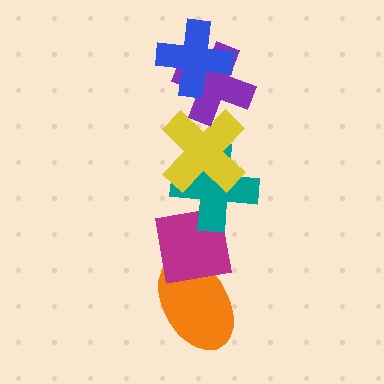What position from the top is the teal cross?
The teal cross is 4th from the top.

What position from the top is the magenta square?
The magenta square is 5th from the top.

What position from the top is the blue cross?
The blue cross is 1st from the top.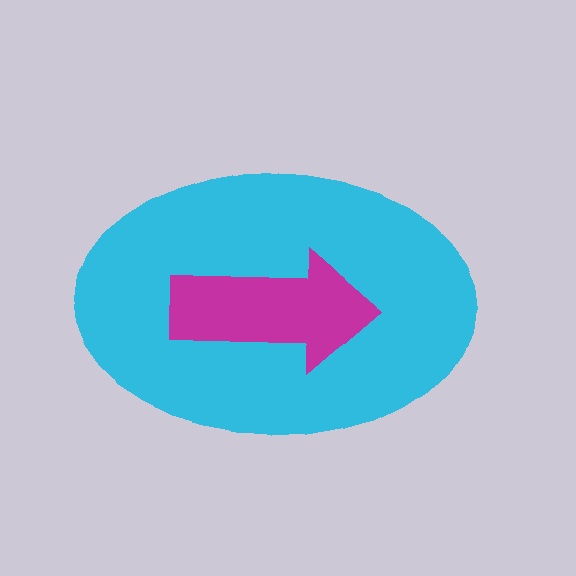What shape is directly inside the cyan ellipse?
The magenta arrow.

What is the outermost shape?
The cyan ellipse.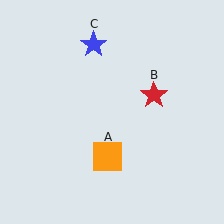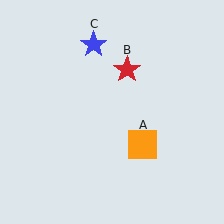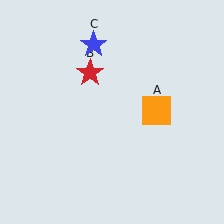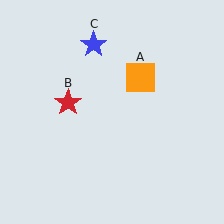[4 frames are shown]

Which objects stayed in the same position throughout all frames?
Blue star (object C) remained stationary.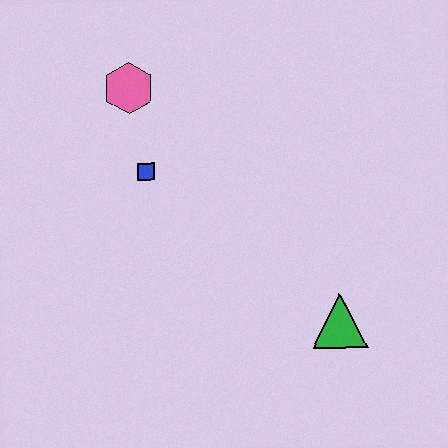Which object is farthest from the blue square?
The green triangle is farthest from the blue square.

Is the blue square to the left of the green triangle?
Yes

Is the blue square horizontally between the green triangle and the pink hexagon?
Yes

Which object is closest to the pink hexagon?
The blue square is closest to the pink hexagon.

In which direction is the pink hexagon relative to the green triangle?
The pink hexagon is above the green triangle.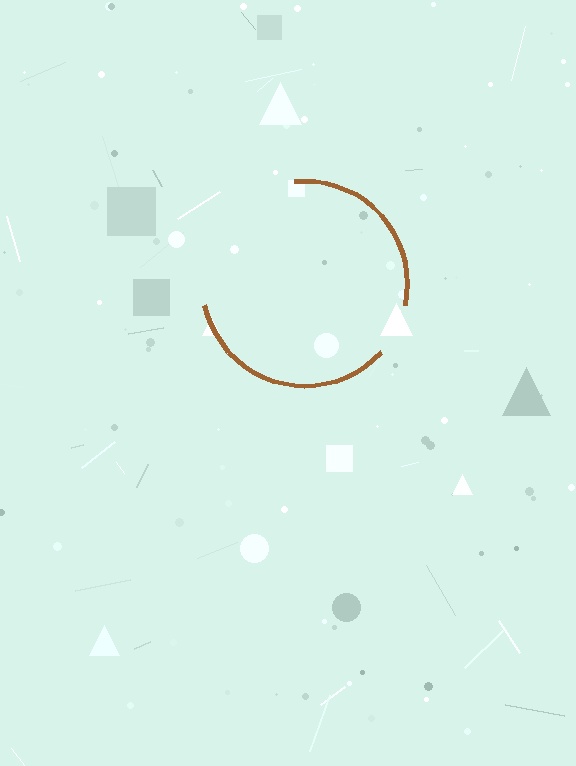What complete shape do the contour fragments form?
The contour fragments form a circle.